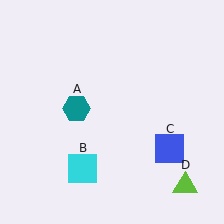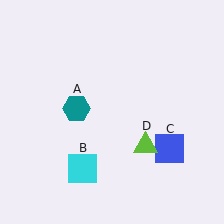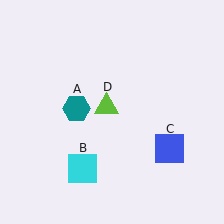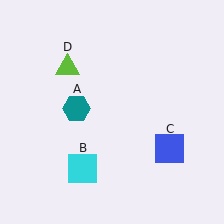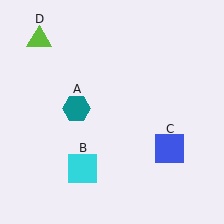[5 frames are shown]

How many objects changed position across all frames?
1 object changed position: lime triangle (object D).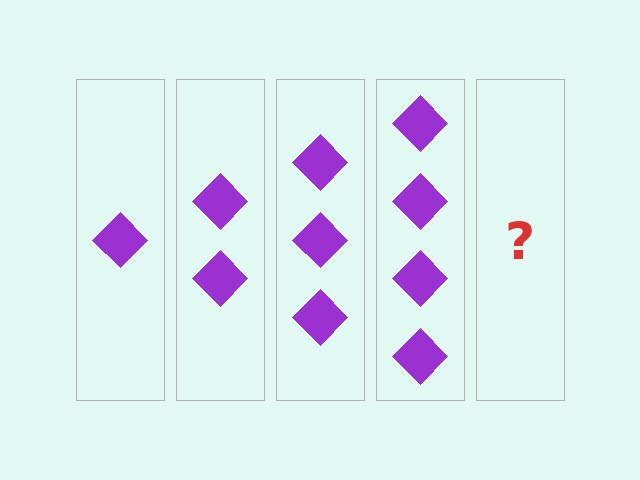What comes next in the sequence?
The next element should be 5 diamonds.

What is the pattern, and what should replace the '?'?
The pattern is that each step adds one more diamond. The '?' should be 5 diamonds.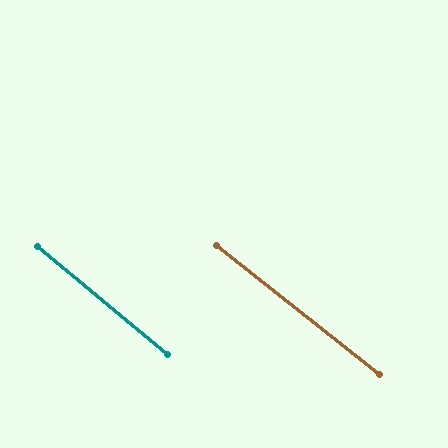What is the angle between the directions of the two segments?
Approximately 1 degree.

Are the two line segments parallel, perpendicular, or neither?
Parallel — their directions differ by only 1.4°.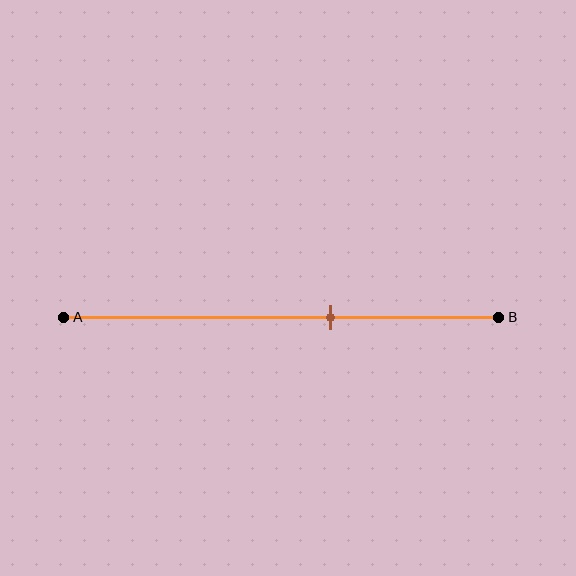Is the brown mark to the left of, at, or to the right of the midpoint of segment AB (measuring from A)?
The brown mark is to the right of the midpoint of segment AB.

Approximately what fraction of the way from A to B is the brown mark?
The brown mark is approximately 60% of the way from A to B.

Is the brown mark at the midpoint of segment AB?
No, the mark is at about 60% from A, not at the 50% midpoint.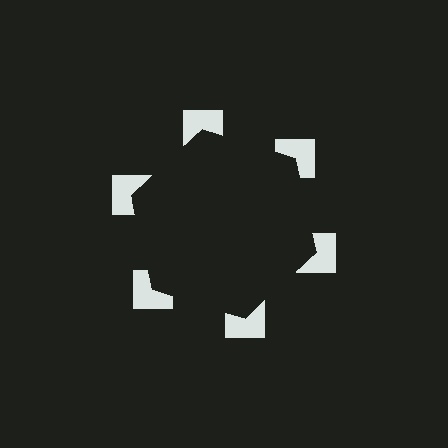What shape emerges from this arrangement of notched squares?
An illusory hexagon — its edges are inferred from the aligned wedge cuts in the notched squares, not physically drawn.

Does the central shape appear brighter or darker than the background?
It typically appears slightly darker than the background, even though no actual brightness change is drawn.